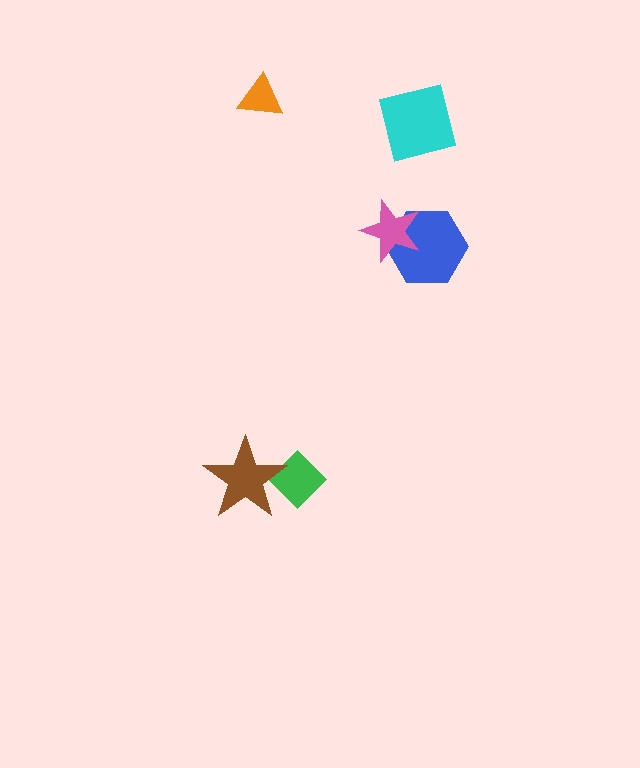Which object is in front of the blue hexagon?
The pink star is in front of the blue hexagon.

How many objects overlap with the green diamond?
1 object overlaps with the green diamond.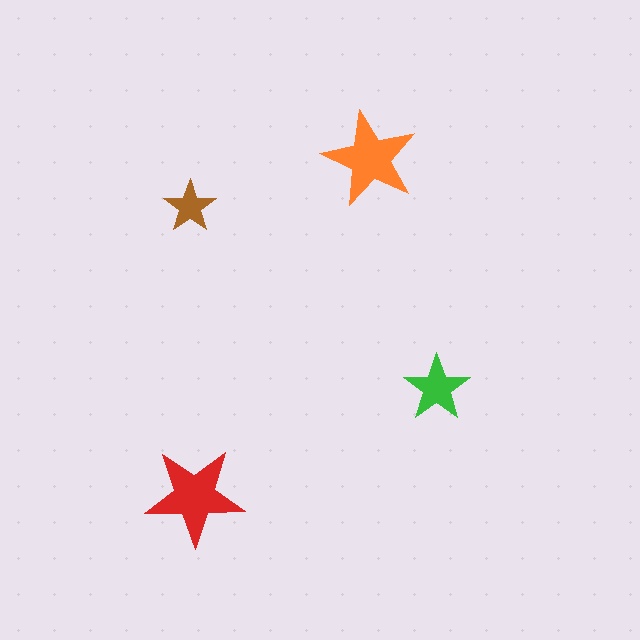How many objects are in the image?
There are 4 objects in the image.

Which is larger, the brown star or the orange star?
The orange one.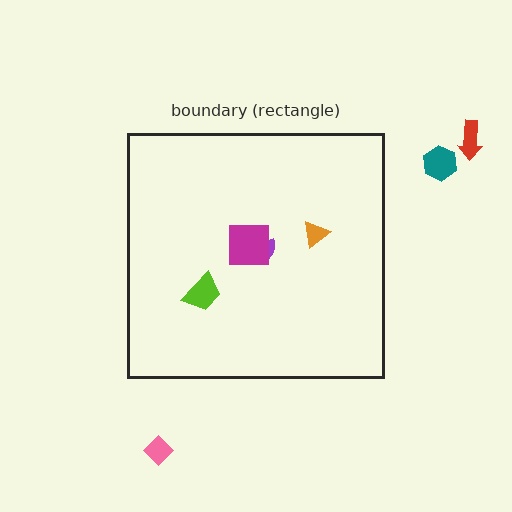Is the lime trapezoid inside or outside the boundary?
Inside.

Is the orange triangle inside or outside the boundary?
Inside.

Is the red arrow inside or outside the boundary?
Outside.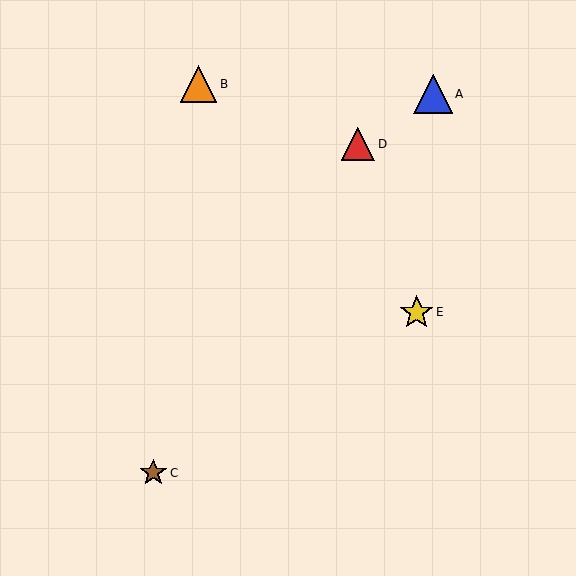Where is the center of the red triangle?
The center of the red triangle is at (358, 144).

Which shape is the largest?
The blue triangle (labeled A) is the largest.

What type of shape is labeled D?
Shape D is a red triangle.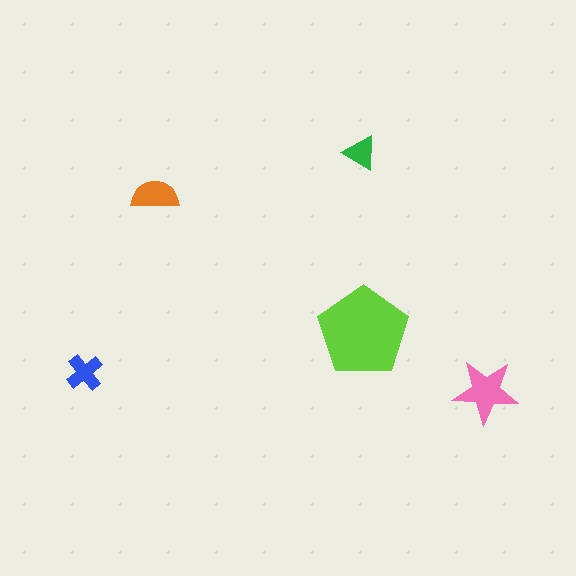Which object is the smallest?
The green triangle.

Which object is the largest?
The lime pentagon.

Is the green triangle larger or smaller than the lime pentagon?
Smaller.